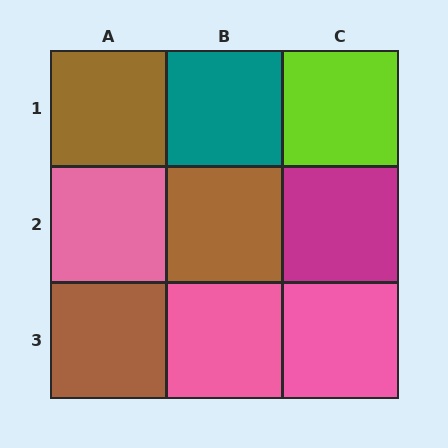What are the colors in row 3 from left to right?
Brown, pink, pink.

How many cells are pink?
3 cells are pink.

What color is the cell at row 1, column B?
Teal.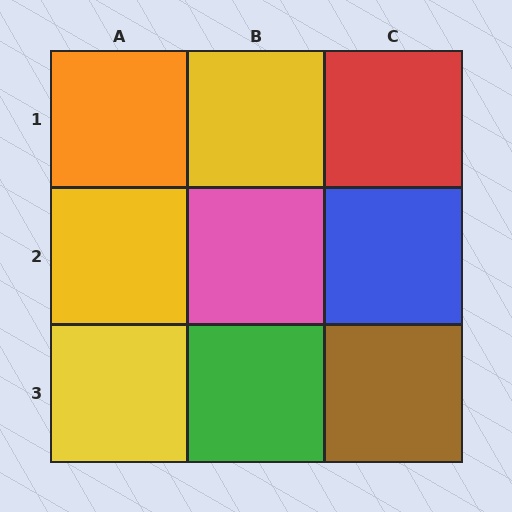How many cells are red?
1 cell is red.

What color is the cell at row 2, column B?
Pink.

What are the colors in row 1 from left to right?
Orange, yellow, red.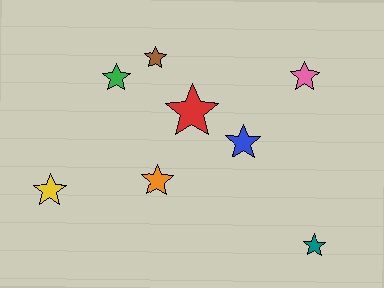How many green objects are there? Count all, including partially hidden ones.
There is 1 green object.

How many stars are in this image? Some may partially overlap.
There are 8 stars.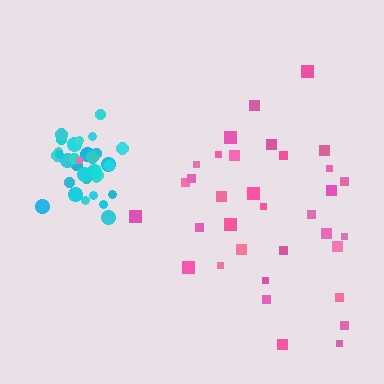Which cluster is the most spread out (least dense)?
Pink.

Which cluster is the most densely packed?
Cyan.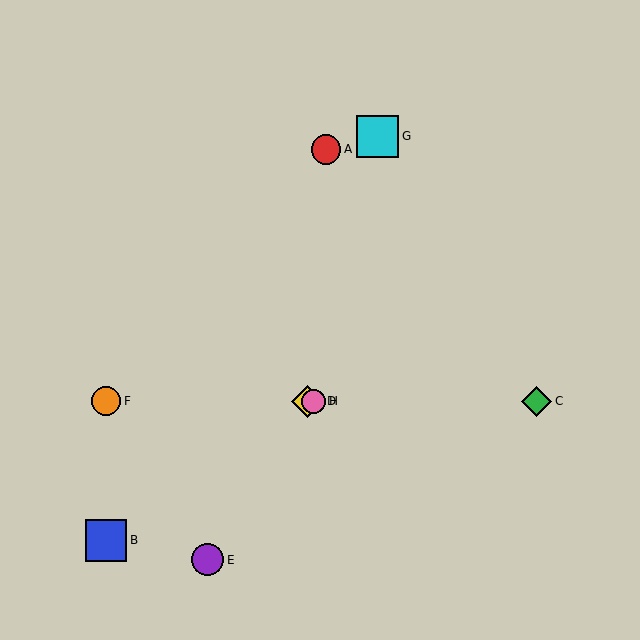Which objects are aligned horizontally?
Objects C, D, F, H are aligned horizontally.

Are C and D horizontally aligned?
Yes, both are at y≈401.